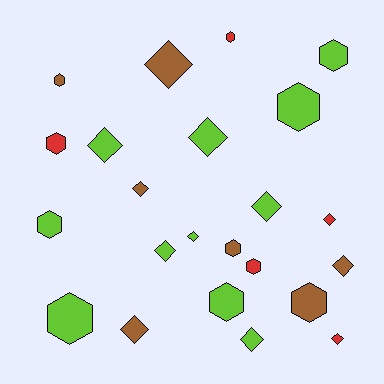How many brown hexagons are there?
There are 3 brown hexagons.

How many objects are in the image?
There are 23 objects.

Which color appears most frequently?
Lime, with 11 objects.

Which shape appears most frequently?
Diamond, with 12 objects.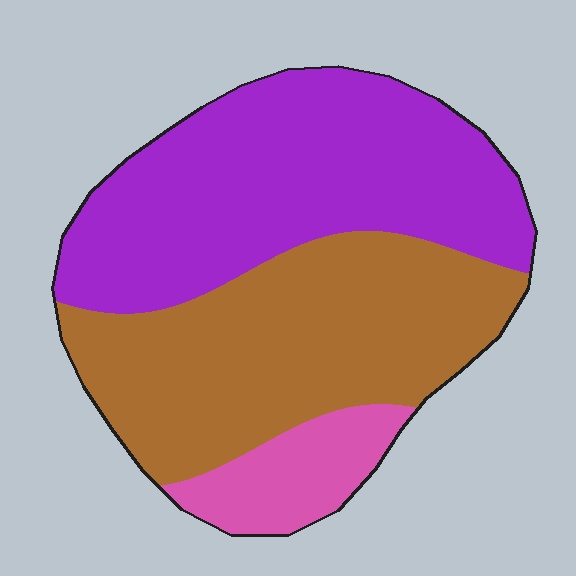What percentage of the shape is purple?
Purple covers 46% of the shape.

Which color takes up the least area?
Pink, at roughly 10%.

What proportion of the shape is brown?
Brown covers 43% of the shape.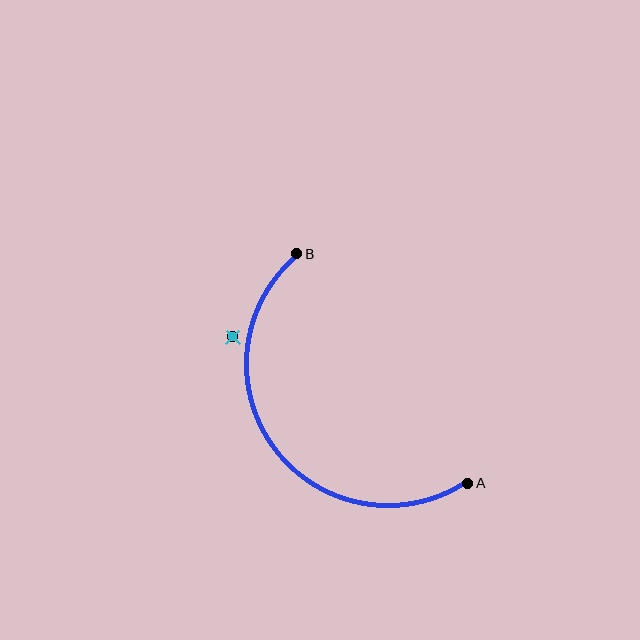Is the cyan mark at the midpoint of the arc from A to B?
No — the cyan mark does not lie on the arc at all. It sits slightly outside the curve.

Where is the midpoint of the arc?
The arc midpoint is the point on the curve farthest from the straight line joining A and B. It sits below and to the left of that line.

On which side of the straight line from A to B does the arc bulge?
The arc bulges below and to the left of the straight line connecting A and B.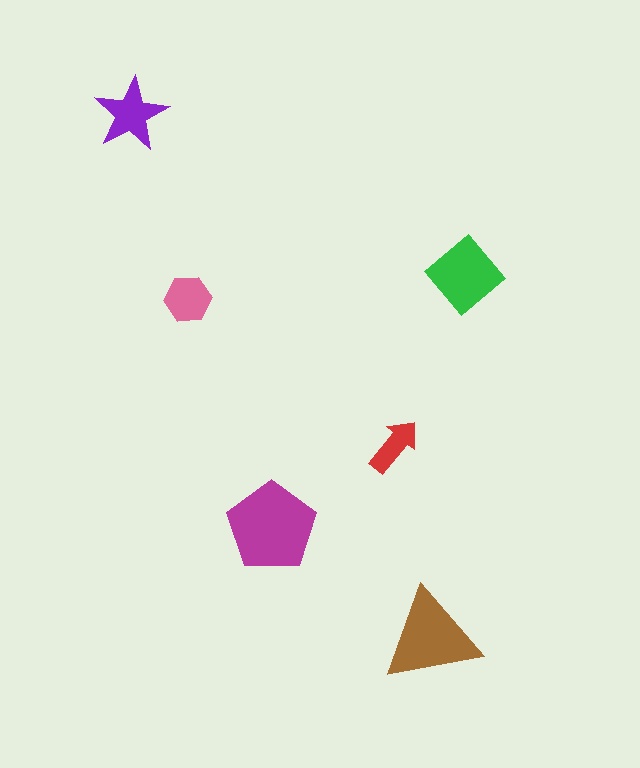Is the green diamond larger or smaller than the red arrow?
Larger.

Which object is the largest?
The magenta pentagon.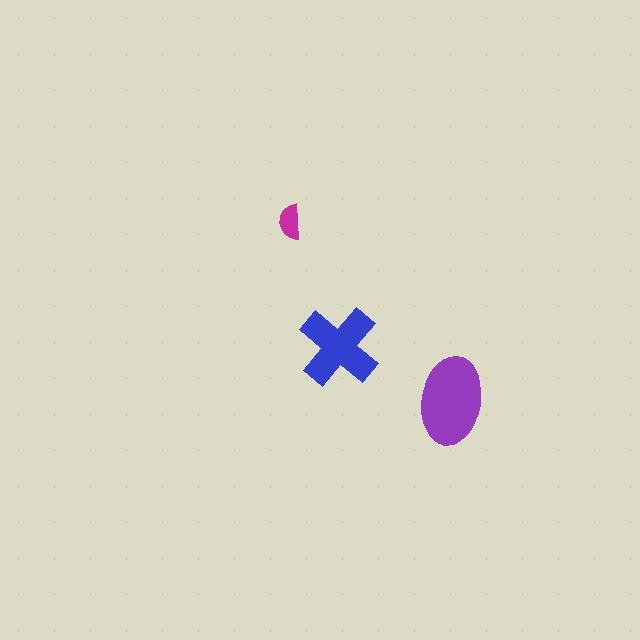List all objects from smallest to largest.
The magenta semicircle, the blue cross, the purple ellipse.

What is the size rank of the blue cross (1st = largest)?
2nd.